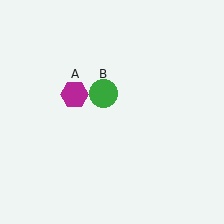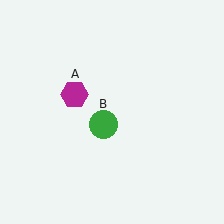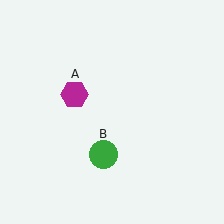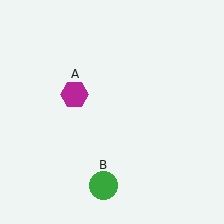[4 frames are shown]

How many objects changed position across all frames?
1 object changed position: green circle (object B).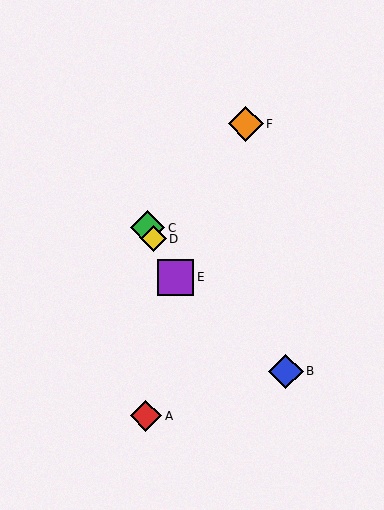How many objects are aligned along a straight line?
3 objects (C, D, E) are aligned along a straight line.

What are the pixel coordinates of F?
Object F is at (246, 124).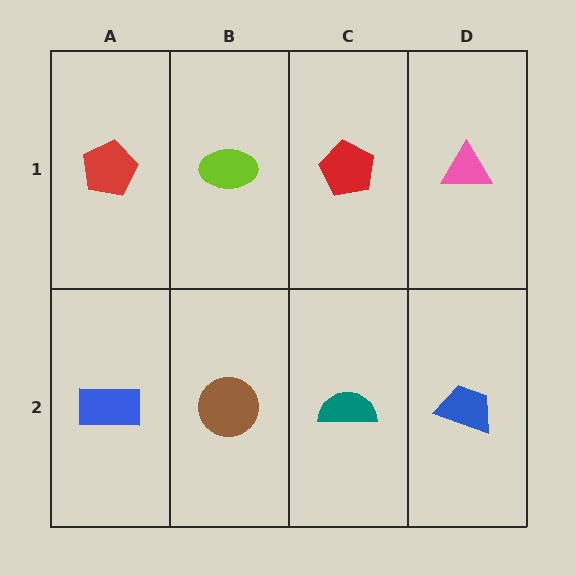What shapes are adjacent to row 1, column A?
A blue rectangle (row 2, column A), a lime ellipse (row 1, column B).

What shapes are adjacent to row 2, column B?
A lime ellipse (row 1, column B), a blue rectangle (row 2, column A), a teal semicircle (row 2, column C).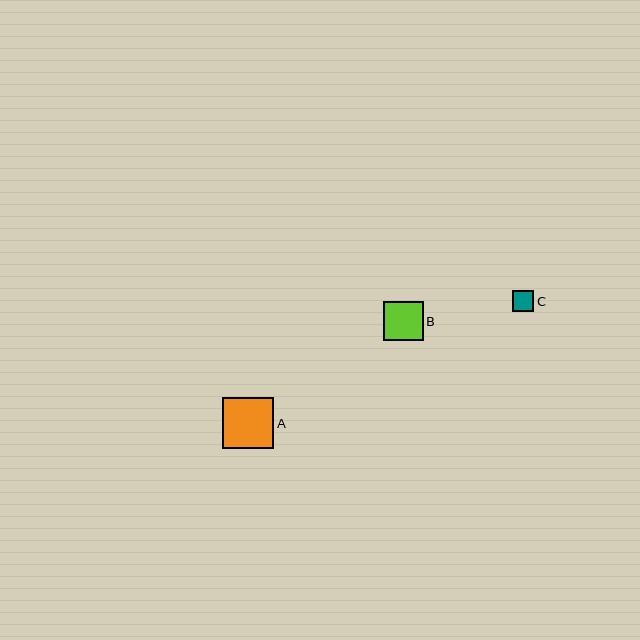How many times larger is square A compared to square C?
Square A is approximately 2.4 times the size of square C.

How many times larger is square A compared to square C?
Square A is approximately 2.4 times the size of square C.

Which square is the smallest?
Square C is the smallest with a size of approximately 21 pixels.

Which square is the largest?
Square A is the largest with a size of approximately 51 pixels.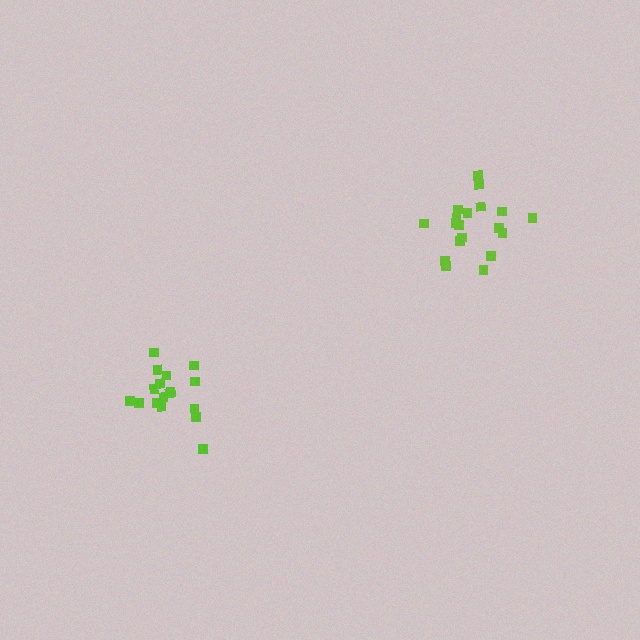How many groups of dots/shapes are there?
There are 2 groups.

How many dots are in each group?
Group 1: 19 dots, Group 2: 17 dots (36 total).